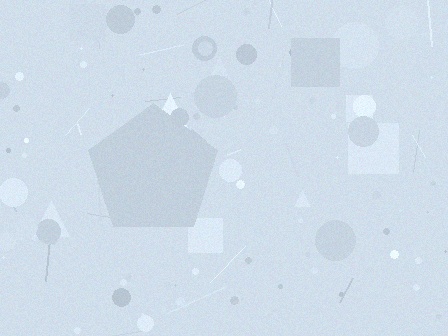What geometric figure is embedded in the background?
A pentagon is embedded in the background.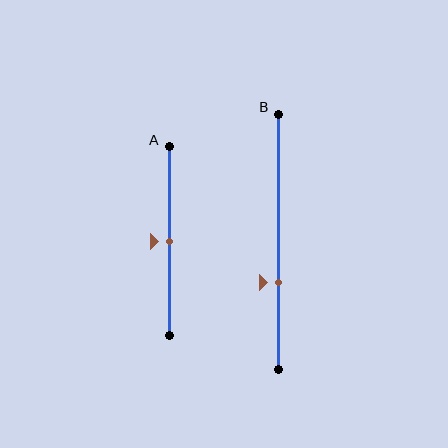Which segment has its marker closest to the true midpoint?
Segment A has its marker closest to the true midpoint.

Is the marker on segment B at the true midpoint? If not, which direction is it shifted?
No, the marker on segment B is shifted downward by about 16% of the segment length.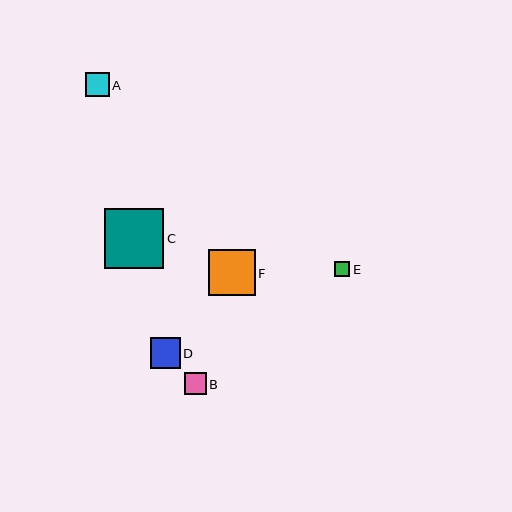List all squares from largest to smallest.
From largest to smallest: C, F, D, A, B, E.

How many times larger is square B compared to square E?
Square B is approximately 1.4 times the size of square E.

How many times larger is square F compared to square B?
Square F is approximately 2.1 times the size of square B.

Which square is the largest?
Square C is the largest with a size of approximately 59 pixels.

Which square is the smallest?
Square E is the smallest with a size of approximately 16 pixels.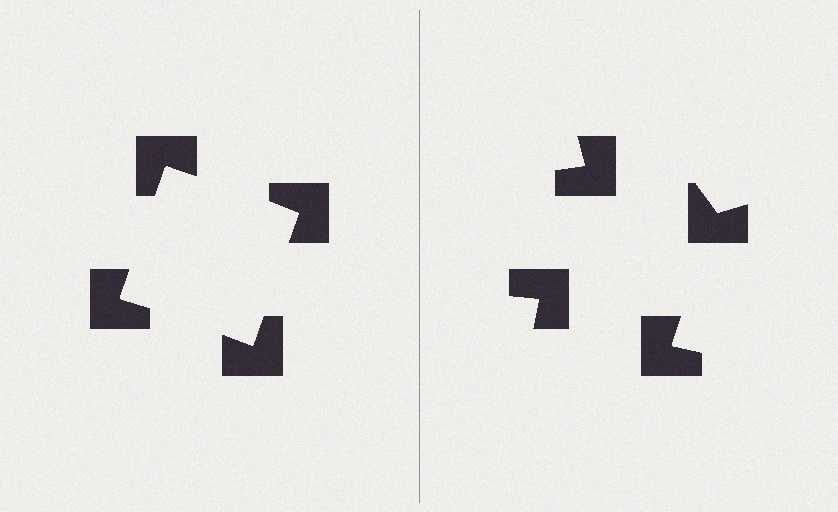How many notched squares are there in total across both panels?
8 — 4 on each side.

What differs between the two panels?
The notched squares are positioned identically on both sides; only the wedge orientations differ. On the left they align to a square; on the right they are misaligned.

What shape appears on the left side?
An illusory square.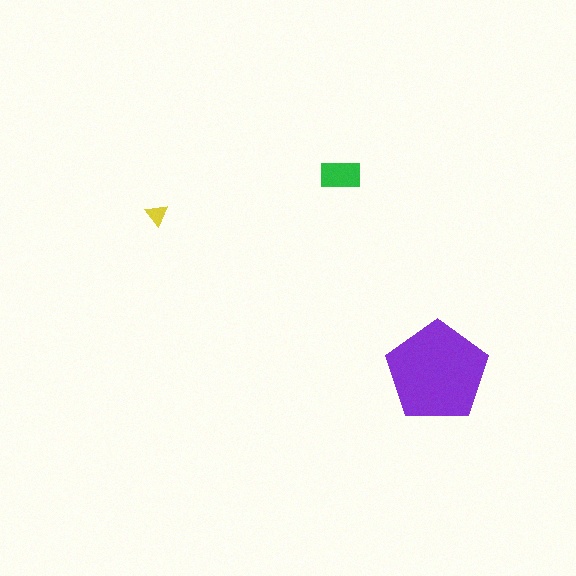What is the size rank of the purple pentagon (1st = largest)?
1st.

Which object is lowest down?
The purple pentagon is bottommost.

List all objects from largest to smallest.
The purple pentagon, the green rectangle, the yellow triangle.